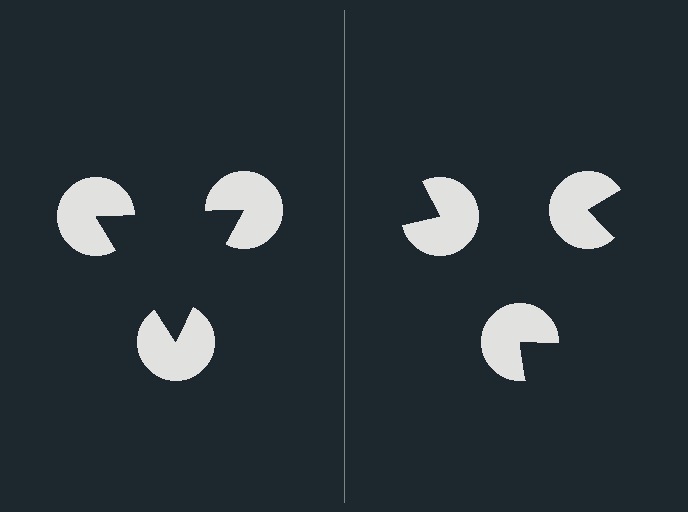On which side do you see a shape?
An illusory triangle appears on the left side. On the right side the wedge cuts are rotated, so no coherent shape forms.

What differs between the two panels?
The pac-man discs are positioned identically on both sides; only the wedge orientations differ. On the left they align to a triangle; on the right they are misaligned.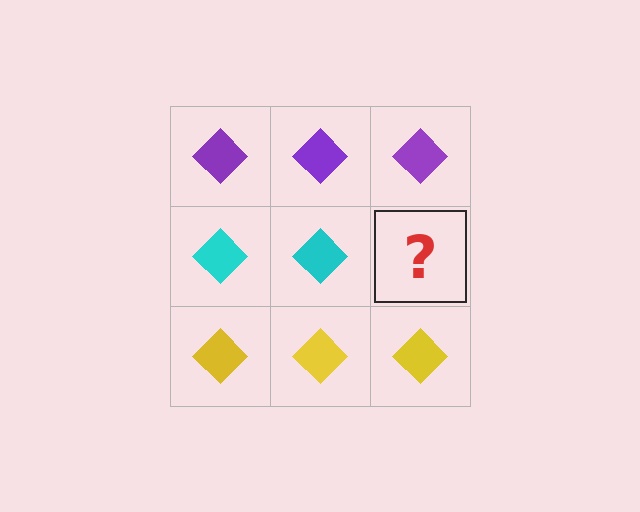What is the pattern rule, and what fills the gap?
The rule is that each row has a consistent color. The gap should be filled with a cyan diamond.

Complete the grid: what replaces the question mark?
The question mark should be replaced with a cyan diamond.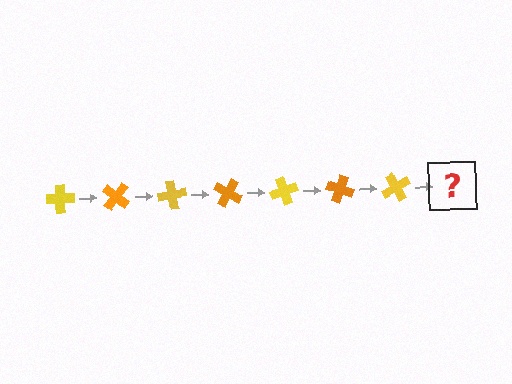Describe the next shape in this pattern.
It should be an orange cross, rotated 280 degrees from the start.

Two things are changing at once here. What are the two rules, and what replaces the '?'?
The two rules are that it rotates 40 degrees each step and the color cycles through yellow and orange. The '?' should be an orange cross, rotated 280 degrees from the start.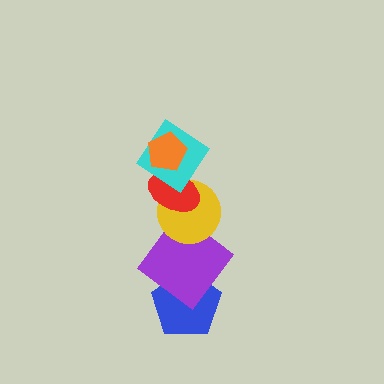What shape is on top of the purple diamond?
The yellow circle is on top of the purple diamond.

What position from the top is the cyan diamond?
The cyan diamond is 2nd from the top.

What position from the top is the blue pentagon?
The blue pentagon is 6th from the top.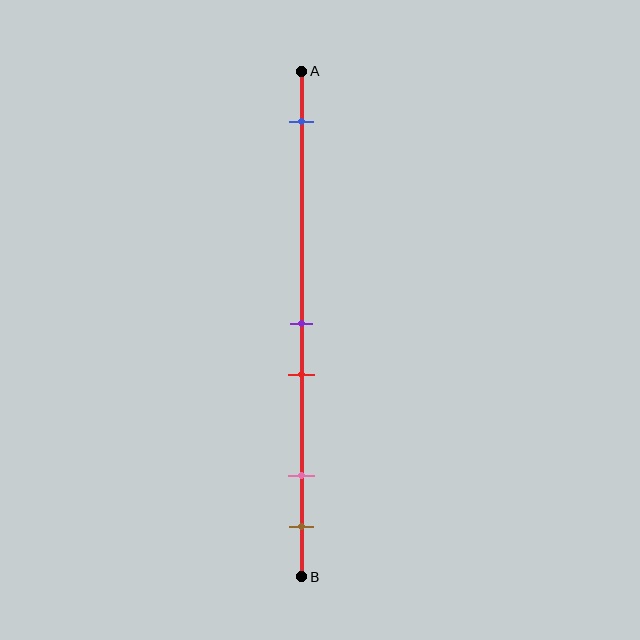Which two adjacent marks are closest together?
The purple and red marks are the closest adjacent pair.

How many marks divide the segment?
There are 5 marks dividing the segment.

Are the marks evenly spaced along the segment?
No, the marks are not evenly spaced.